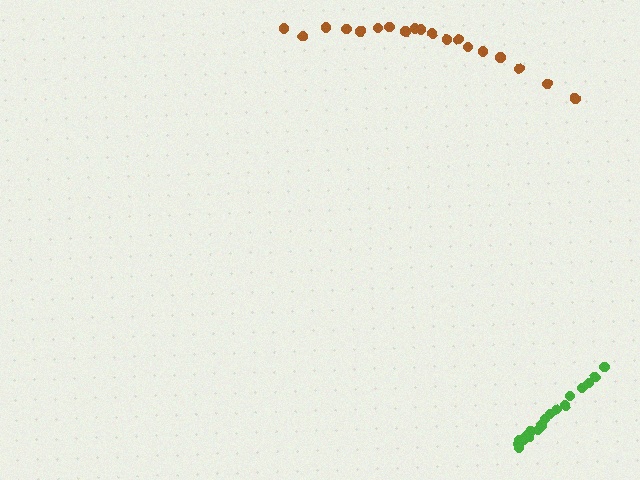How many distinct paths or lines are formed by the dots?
There are 2 distinct paths.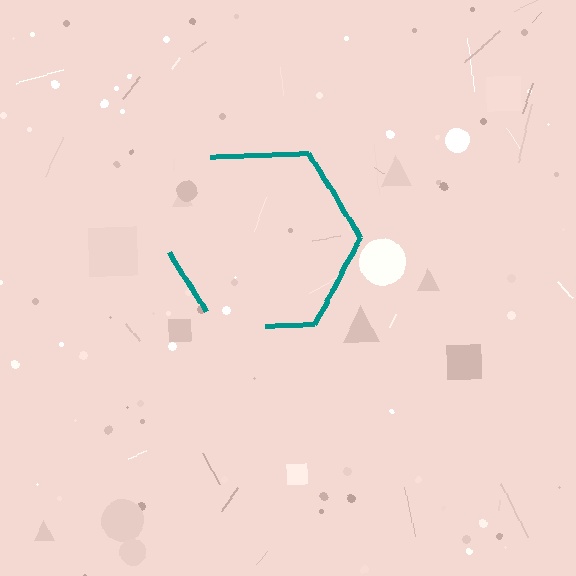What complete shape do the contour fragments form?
The contour fragments form a hexagon.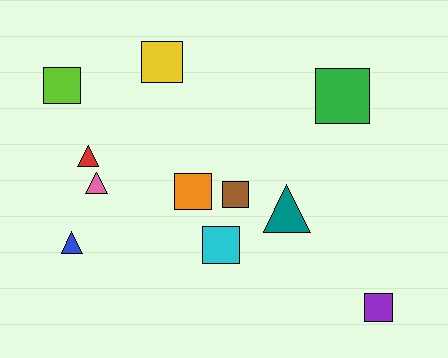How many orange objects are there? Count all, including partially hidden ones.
There is 1 orange object.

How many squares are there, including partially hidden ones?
There are 7 squares.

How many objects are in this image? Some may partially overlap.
There are 11 objects.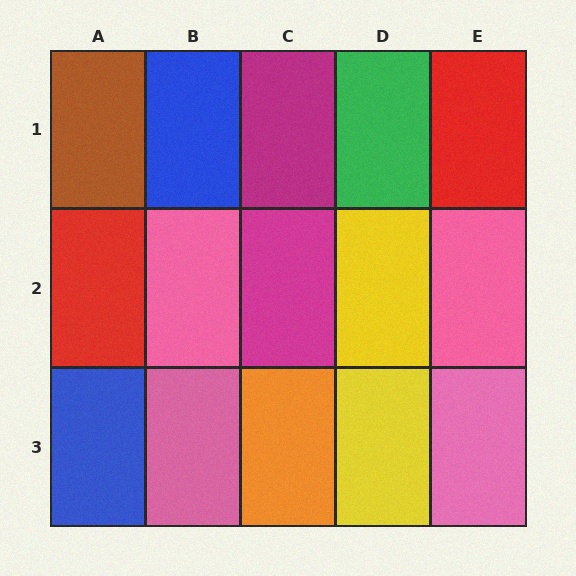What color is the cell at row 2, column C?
Magenta.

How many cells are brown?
1 cell is brown.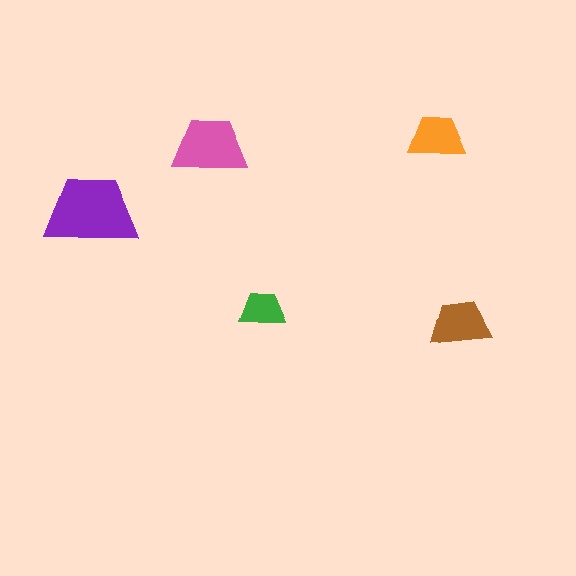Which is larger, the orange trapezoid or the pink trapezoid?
The pink one.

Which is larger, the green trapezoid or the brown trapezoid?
The brown one.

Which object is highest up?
The orange trapezoid is topmost.